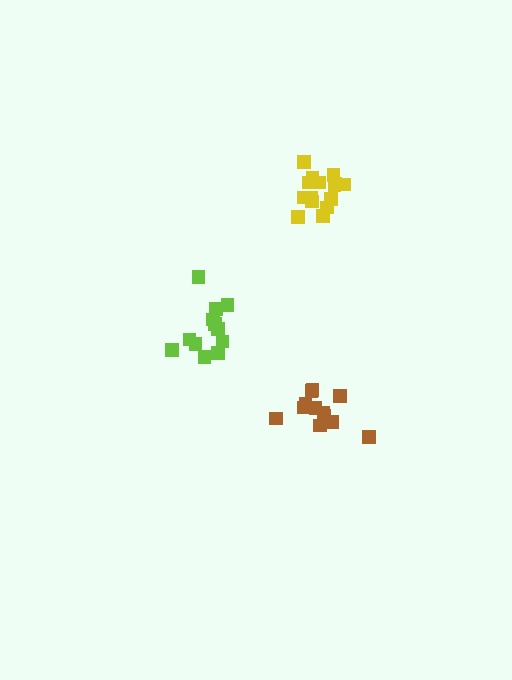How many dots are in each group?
Group 1: 12 dots, Group 2: 15 dots, Group 3: 12 dots (39 total).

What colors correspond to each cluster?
The clusters are colored: brown, yellow, lime.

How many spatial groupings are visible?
There are 3 spatial groupings.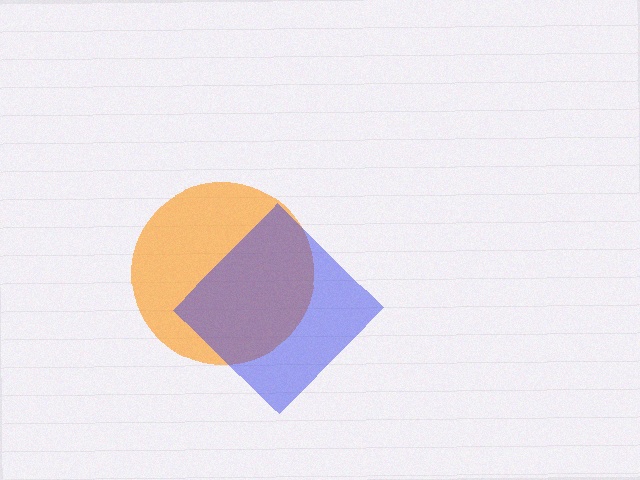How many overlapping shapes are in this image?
There are 2 overlapping shapes in the image.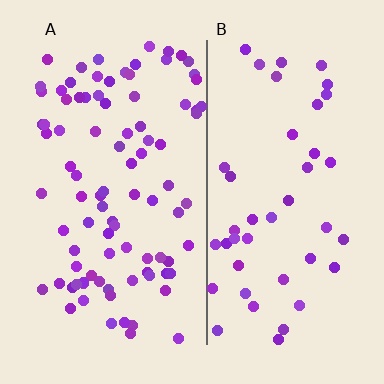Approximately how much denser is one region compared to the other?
Approximately 2.1× — region A over region B.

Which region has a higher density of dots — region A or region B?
A (the left).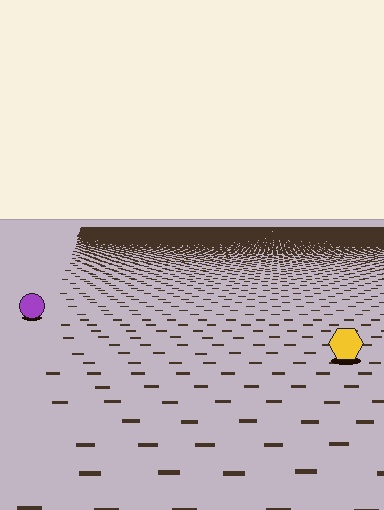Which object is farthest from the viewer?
The purple circle is farthest from the viewer. It appears smaller and the ground texture around it is denser.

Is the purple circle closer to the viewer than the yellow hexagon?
No. The yellow hexagon is closer — you can tell from the texture gradient: the ground texture is coarser near it.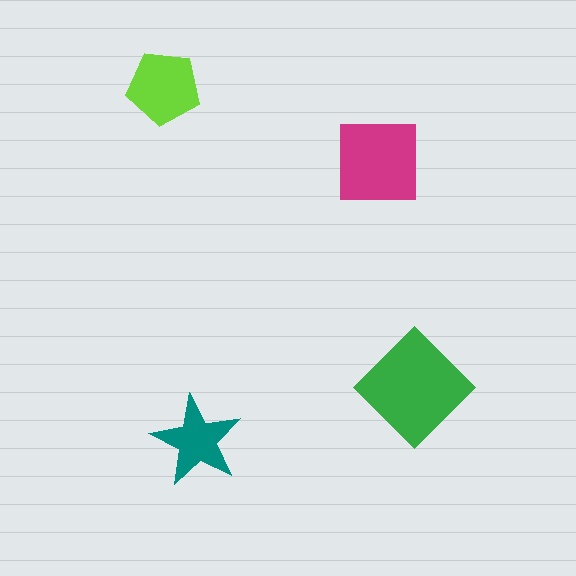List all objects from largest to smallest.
The green diamond, the magenta square, the lime pentagon, the teal star.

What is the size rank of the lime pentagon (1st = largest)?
3rd.